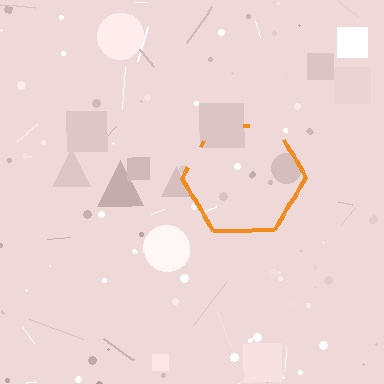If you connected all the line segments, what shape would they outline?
They would outline a hexagon.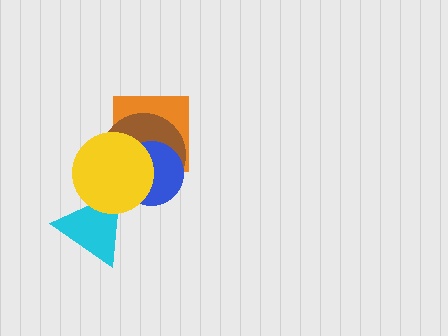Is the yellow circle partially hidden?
No, no other shape covers it.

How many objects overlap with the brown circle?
3 objects overlap with the brown circle.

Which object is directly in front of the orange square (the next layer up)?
The brown circle is directly in front of the orange square.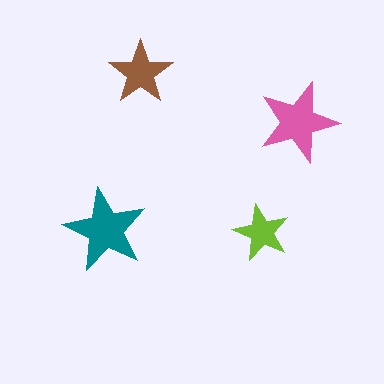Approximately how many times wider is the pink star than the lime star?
About 1.5 times wider.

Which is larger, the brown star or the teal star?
The teal one.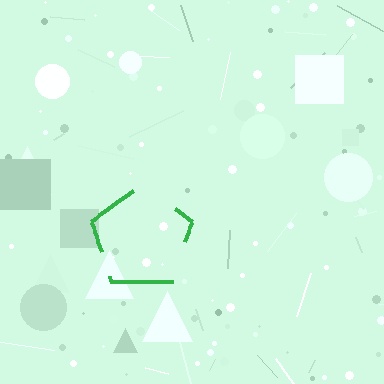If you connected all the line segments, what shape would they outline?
They would outline a pentagon.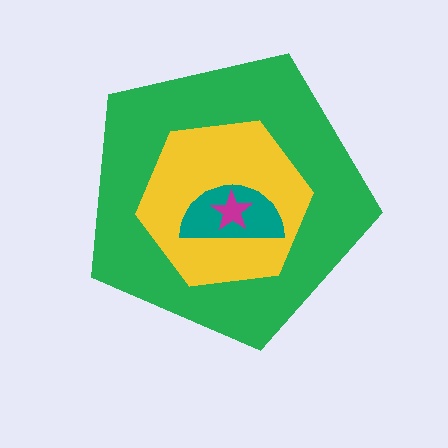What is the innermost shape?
The magenta star.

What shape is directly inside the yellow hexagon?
The teal semicircle.